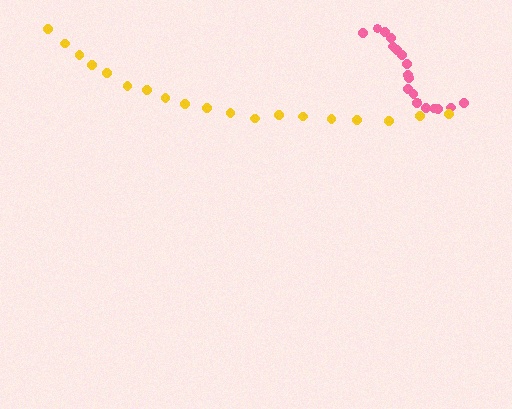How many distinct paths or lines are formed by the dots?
There are 2 distinct paths.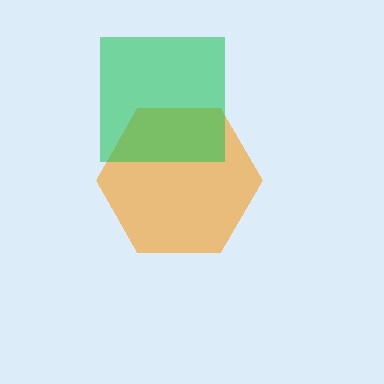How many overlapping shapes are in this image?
There are 2 overlapping shapes in the image.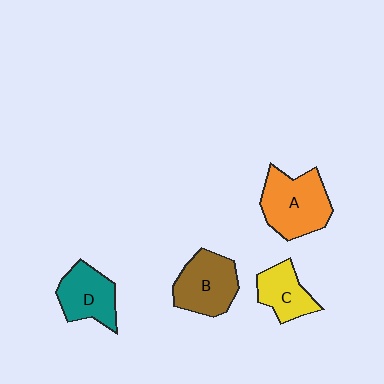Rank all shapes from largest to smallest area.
From largest to smallest: A (orange), B (brown), D (teal), C (yellow).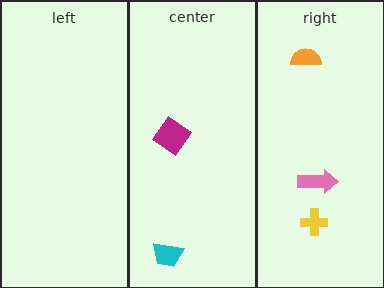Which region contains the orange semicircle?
The right region.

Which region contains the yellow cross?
The right region.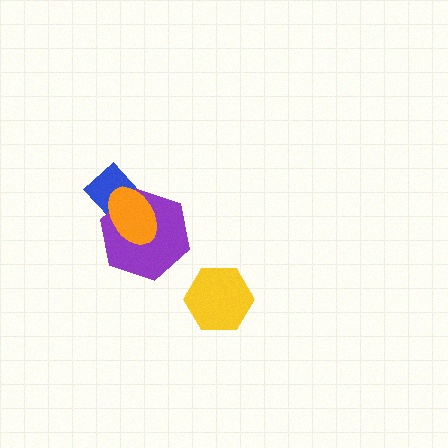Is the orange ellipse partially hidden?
No, no other shape covers it.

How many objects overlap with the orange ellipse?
2 objects overlap with the orange ellipse.